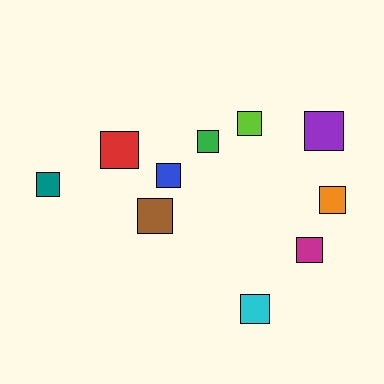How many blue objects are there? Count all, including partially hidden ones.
There is 1 blue object.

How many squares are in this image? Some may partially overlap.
There are 10 squares.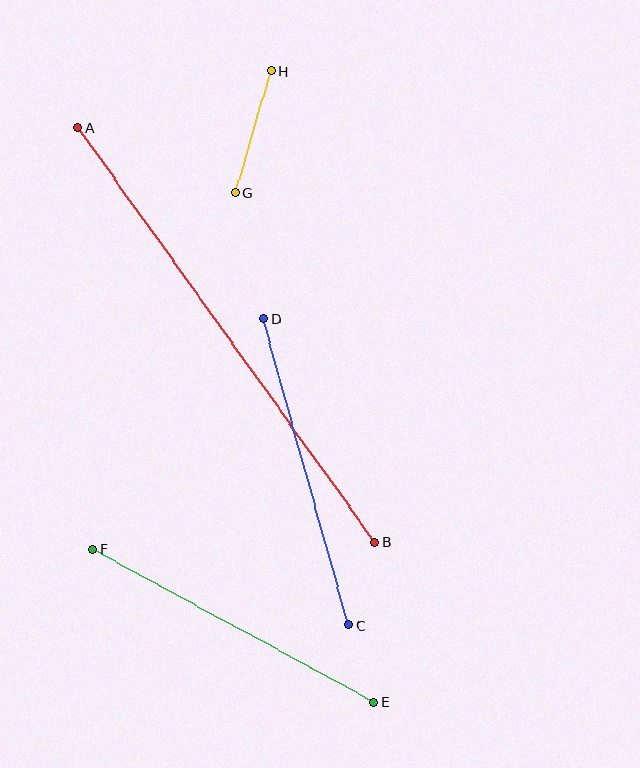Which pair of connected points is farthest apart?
Points A and B are farthest apart.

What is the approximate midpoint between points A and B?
The midpoint is at approximately (226, 335) pixels.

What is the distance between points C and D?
The distance is approximately 318 pixels.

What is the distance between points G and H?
The distance is approximately 126 pixels.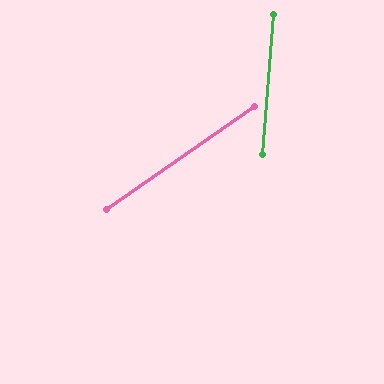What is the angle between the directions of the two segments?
Approximately 51 degrees.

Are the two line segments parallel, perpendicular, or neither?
Neither parallel nor perpendicular — they differ by about 51°.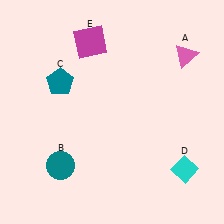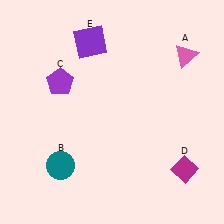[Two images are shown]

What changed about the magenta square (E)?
In Image 1, E is magenta. In Image 2, it changed to purple.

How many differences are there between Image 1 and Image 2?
There are 3 differences between the two images.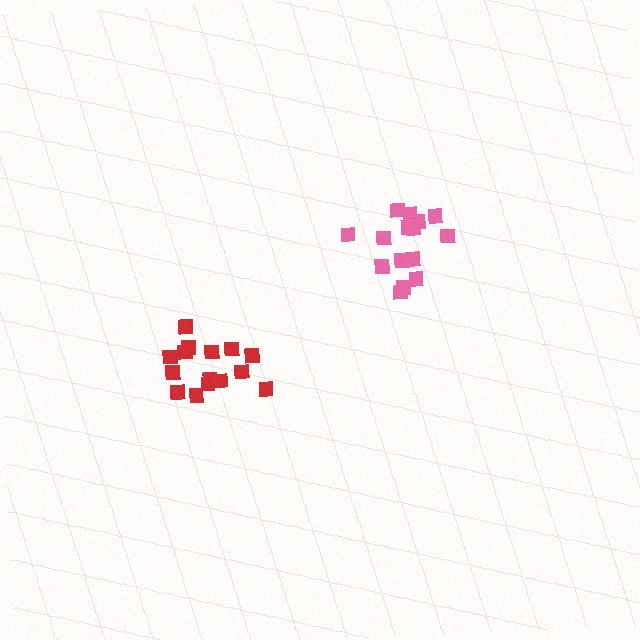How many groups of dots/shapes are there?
There are 2 groups.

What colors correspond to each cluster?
The clusters are colored: red, pink.